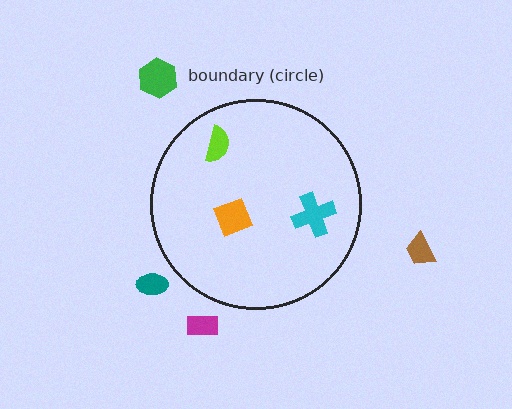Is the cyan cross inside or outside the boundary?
Inside.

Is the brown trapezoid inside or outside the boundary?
Outside.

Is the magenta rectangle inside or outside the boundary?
Outside.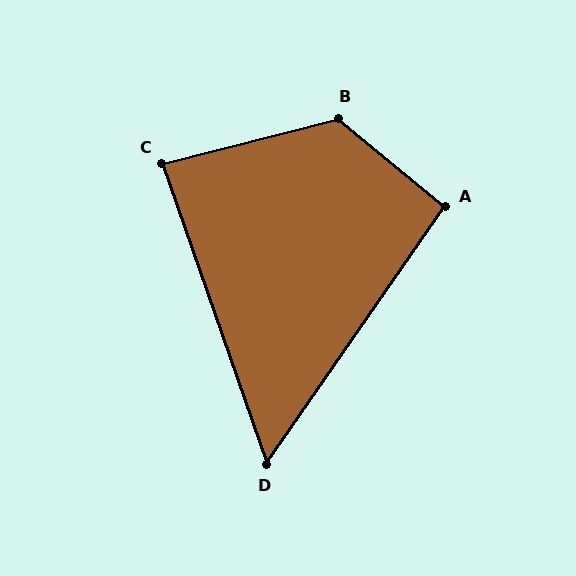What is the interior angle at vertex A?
Approximately 95 degrees (approximately right).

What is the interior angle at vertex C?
Approximately 85 degrees (approximately right).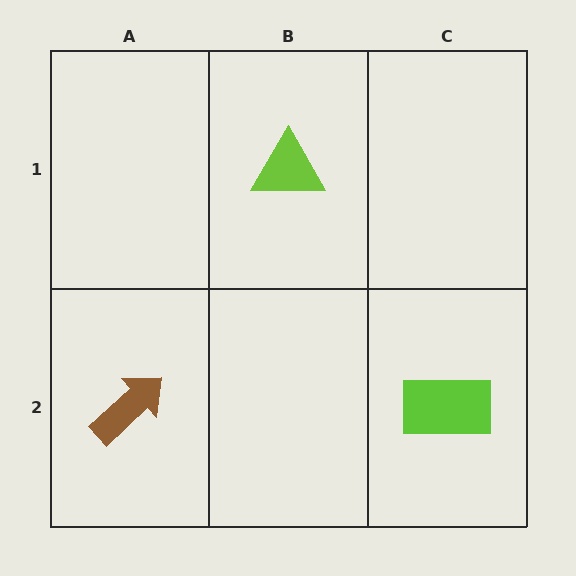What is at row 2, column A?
A brown arrow.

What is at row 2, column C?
A lime rectangle.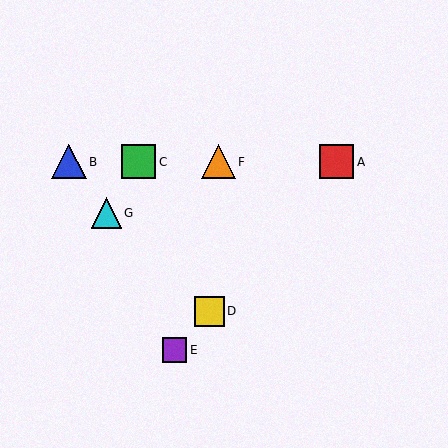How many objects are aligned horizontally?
4 objects (A, B, C, F) are aligned horizontally.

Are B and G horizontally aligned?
No, B is at y≈162 and G is at y≈213.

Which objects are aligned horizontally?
Objects A, B, C, F are aligned horizontally.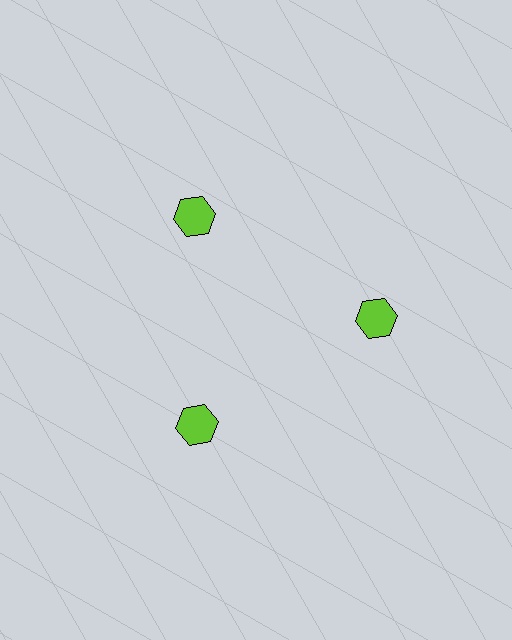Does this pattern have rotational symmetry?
Yes, this pattern has 3-fold rotational symmetry. It looks the same after rotating 120 degrees around the center.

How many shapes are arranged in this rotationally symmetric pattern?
There are 3 shapes, arranged in 3 groups of 1.